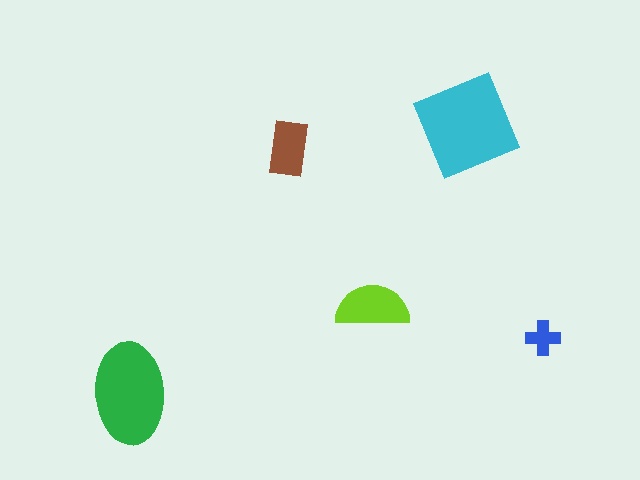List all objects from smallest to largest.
The blue cross, the brown rectangle, the lime semicircle, the green ellipse, the cyan square.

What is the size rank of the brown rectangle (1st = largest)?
4th.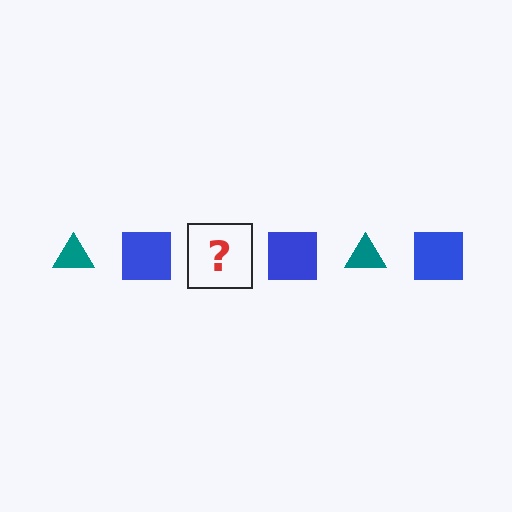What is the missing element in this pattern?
The missing element is a teal triangle.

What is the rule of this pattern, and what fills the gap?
The rule is that the pattern alternates between teal triangle and blue square. The gap should be filled with a teal triangle.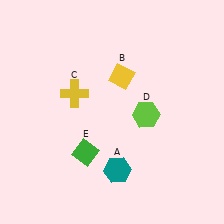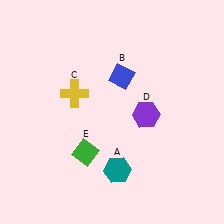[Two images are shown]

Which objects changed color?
B changed from yellow to blue. D changed from lime to purple.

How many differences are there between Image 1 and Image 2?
There are 2 differences between the two images.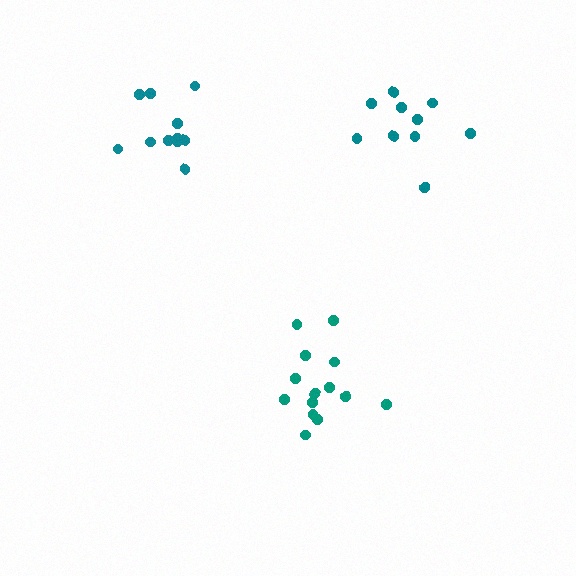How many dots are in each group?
Group 1: 10 dots, Group 2: 11 dots, Group 3: 14 dots (35 total).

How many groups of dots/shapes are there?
There are 3 groups.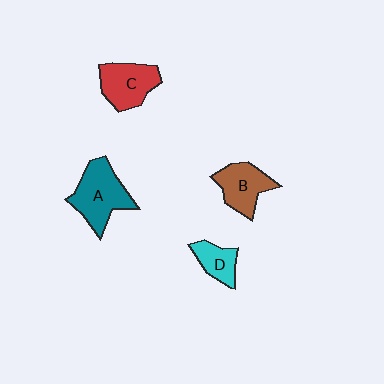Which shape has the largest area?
Shape A (teal).